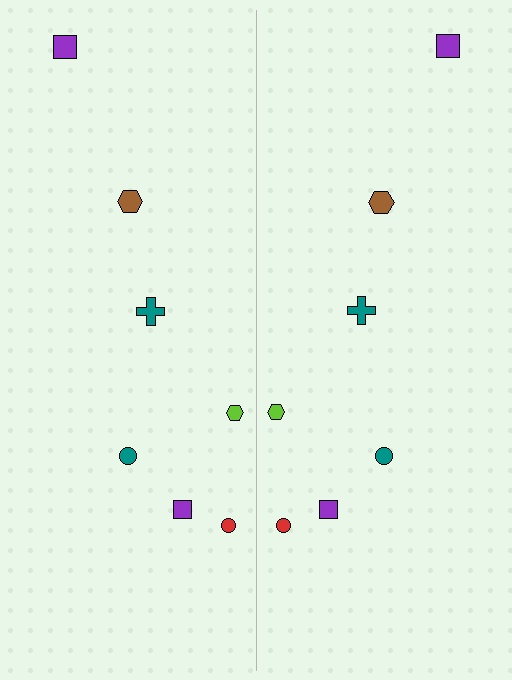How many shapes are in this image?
There are 14 shapes in this image.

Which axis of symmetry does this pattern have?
The pattern has a vertical axis of symmetry running through the center of the image.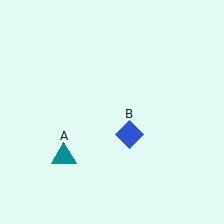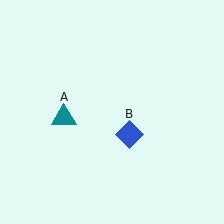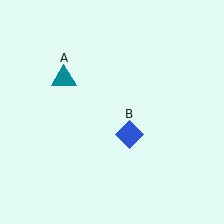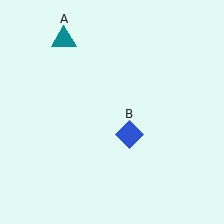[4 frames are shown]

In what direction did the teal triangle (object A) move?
The teal triangle (object A) moved up.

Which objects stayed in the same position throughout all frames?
Blue diamond (object B) remained stationary.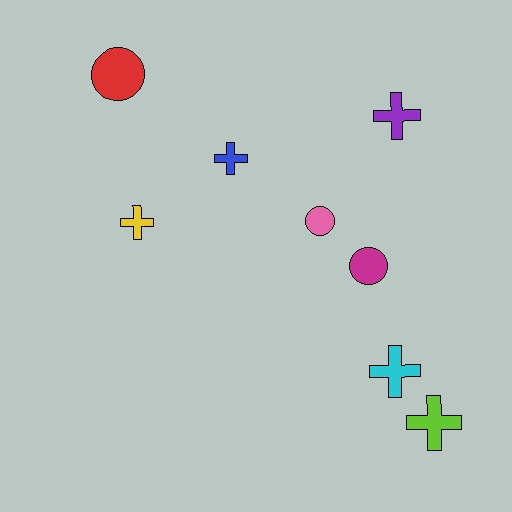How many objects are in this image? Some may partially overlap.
There are 8 objects.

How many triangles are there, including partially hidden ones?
There are no triangles.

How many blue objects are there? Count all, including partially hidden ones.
There is 1 blue object.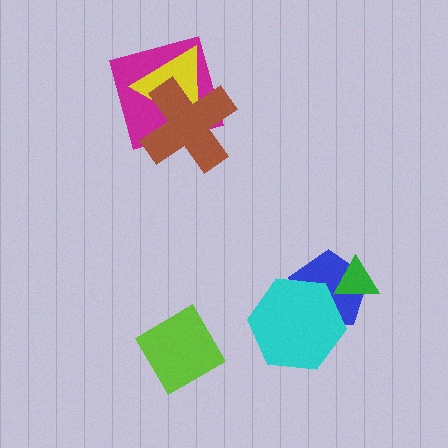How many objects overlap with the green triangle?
1 object overlaps with the green triangle.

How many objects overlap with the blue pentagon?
2 objects overlap with the blue pentagon.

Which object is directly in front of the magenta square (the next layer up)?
The yellow triangle is directly in front of the magenta square.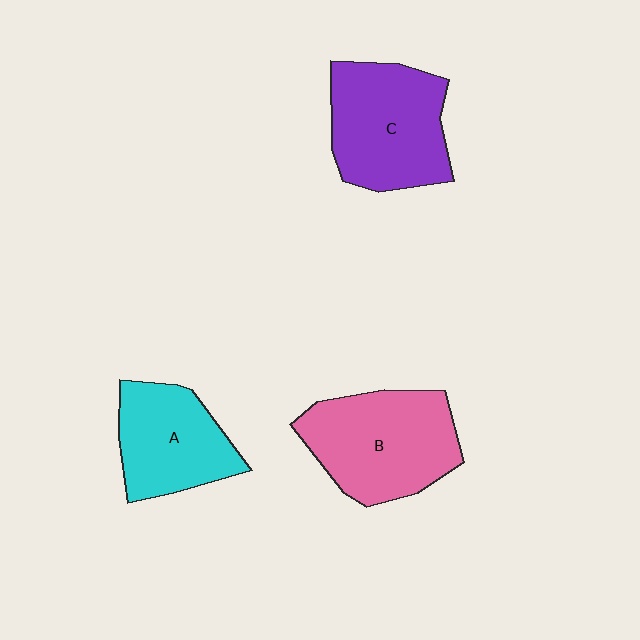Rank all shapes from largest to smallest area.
From largest to smallest: B (pink), C (purple), A (cyan).